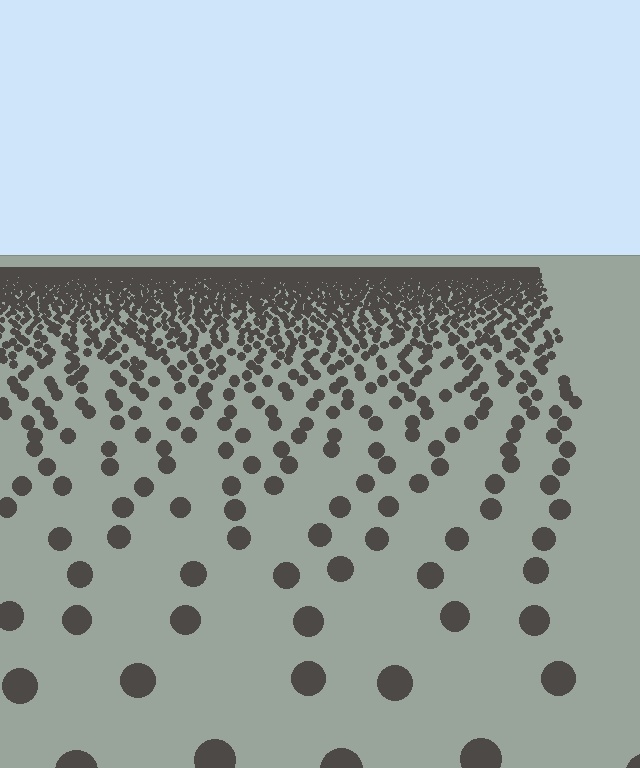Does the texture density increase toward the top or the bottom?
Density increases toward the top.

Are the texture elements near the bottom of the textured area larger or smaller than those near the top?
Larger. Near the bottom, elements are closer to the viewer and appear at a bigger on-screen size.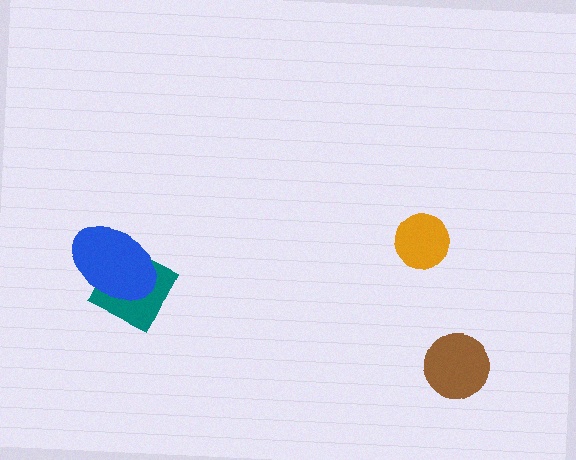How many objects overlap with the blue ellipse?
1 object overlaps with the blue ellipse.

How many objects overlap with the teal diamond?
1 object overlaps with the teal diamond.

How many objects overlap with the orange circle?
0 objects overlap with the orange circle.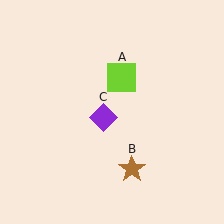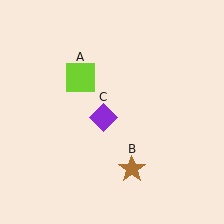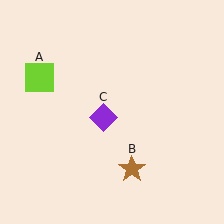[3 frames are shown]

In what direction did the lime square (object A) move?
The lime square (object A) moved left.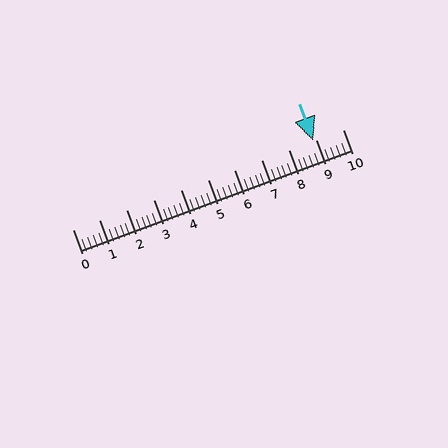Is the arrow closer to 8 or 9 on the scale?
The arrow is closer to 9.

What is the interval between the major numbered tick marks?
The major tick marks are spaced 1 units apart.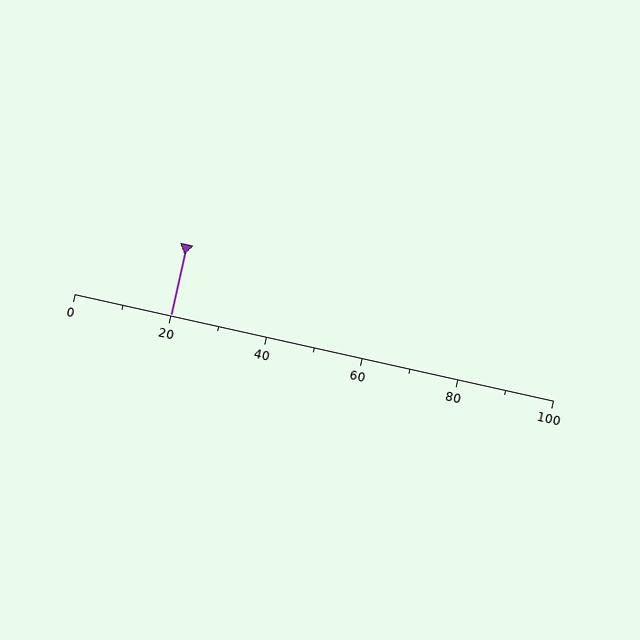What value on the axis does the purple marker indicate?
The marker indicates approximately 20.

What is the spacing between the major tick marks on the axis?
The major ticks are spaced 20 apart.